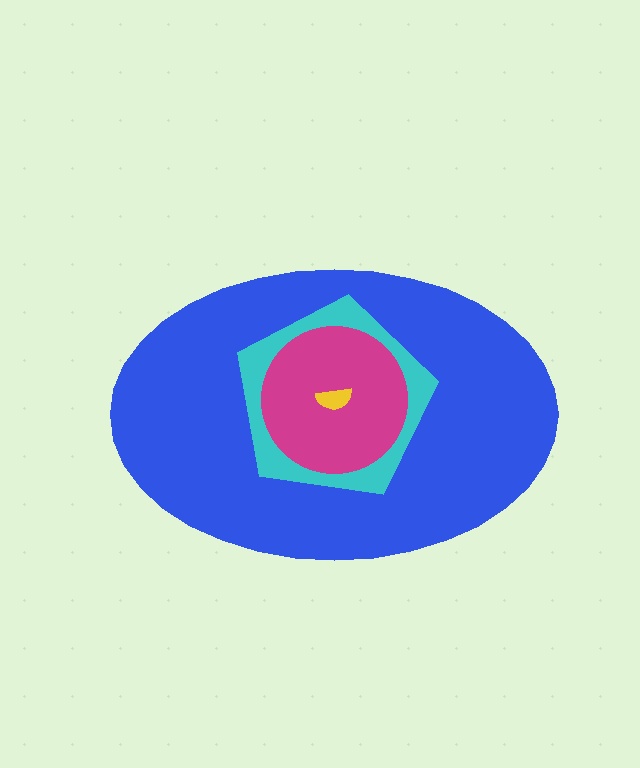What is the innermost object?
The yellow semicircle.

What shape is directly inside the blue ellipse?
The cyan pentagon.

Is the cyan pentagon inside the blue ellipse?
Yes.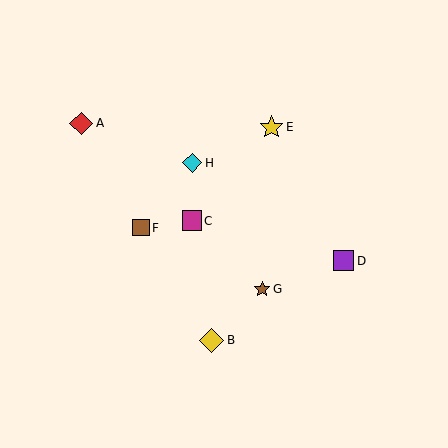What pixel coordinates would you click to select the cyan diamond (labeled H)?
Click at (192, 163) to select the cyan diamond H.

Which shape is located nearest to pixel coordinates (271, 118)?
The yellow star (labeled E) at (271, 127) is nearest to that location.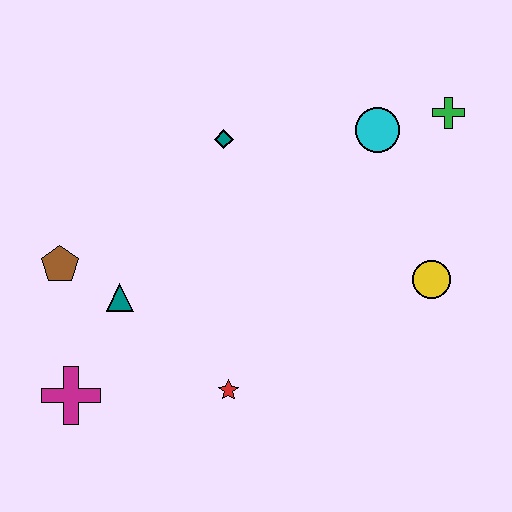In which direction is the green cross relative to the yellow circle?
The green cross is above the yellow circle.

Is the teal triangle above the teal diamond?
No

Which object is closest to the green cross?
The cyan circle is closest to the green cross.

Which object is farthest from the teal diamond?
The magenta cross is farthest from the teal diamond.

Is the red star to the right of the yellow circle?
No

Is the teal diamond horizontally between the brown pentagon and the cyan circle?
Yes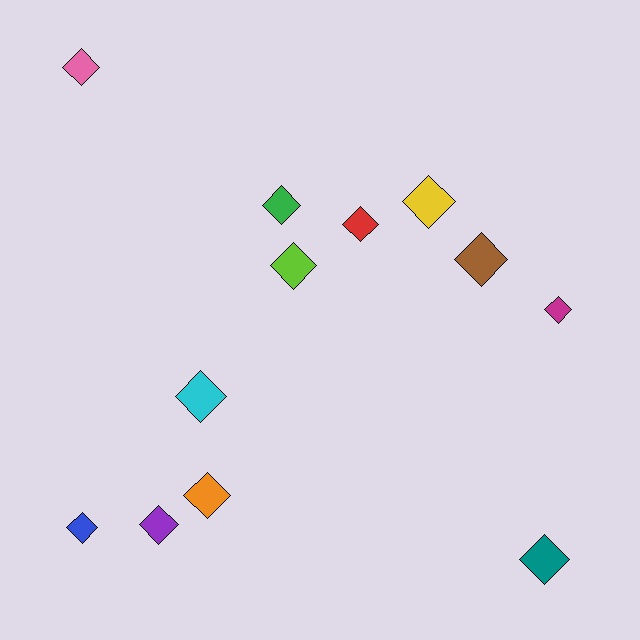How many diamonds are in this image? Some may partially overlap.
There are 12 diamonds.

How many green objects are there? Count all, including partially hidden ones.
There is 1 green object.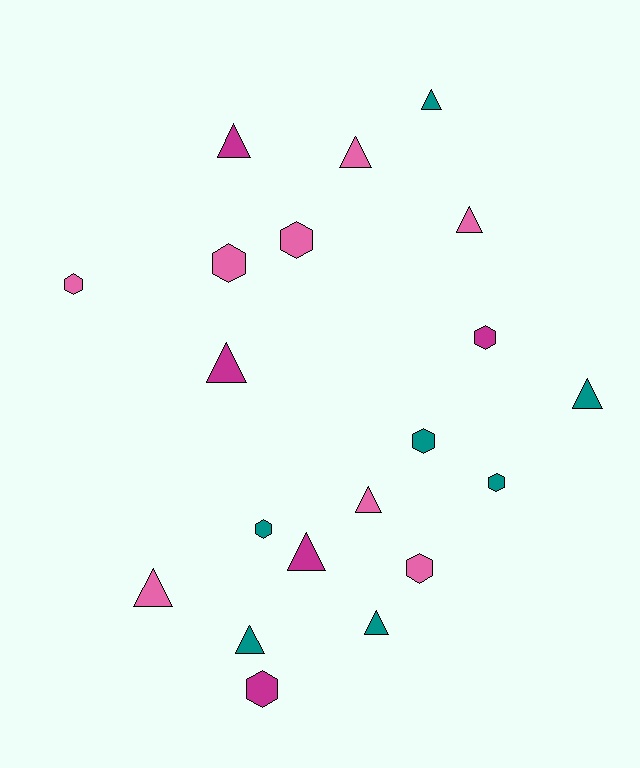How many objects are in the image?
There are 20 objects.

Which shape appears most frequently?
Triangle, with 11 objects.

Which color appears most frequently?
Pink, with 8 objects.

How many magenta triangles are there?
There are 3 magenta triangles.